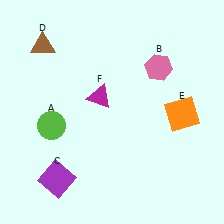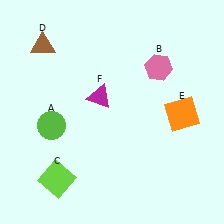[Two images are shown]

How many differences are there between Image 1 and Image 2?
There is 1 difference between the two images.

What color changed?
The square (C) changed from purple in Image 1 to lime in Image 2.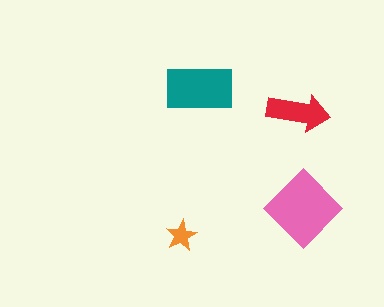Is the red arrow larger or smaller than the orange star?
Larger.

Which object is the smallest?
The orange star.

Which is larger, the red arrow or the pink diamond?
The pink diamond.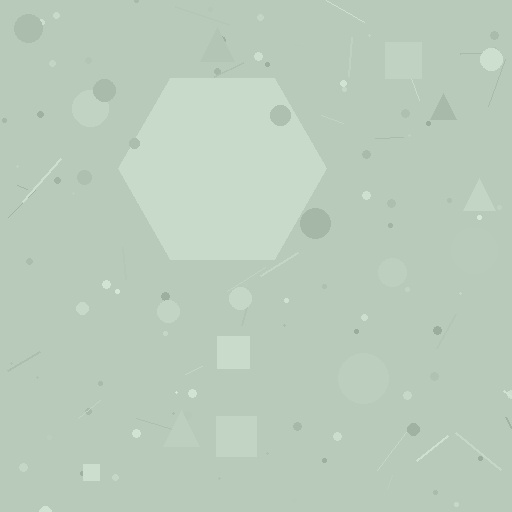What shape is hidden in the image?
A hexagon is hidden in the image.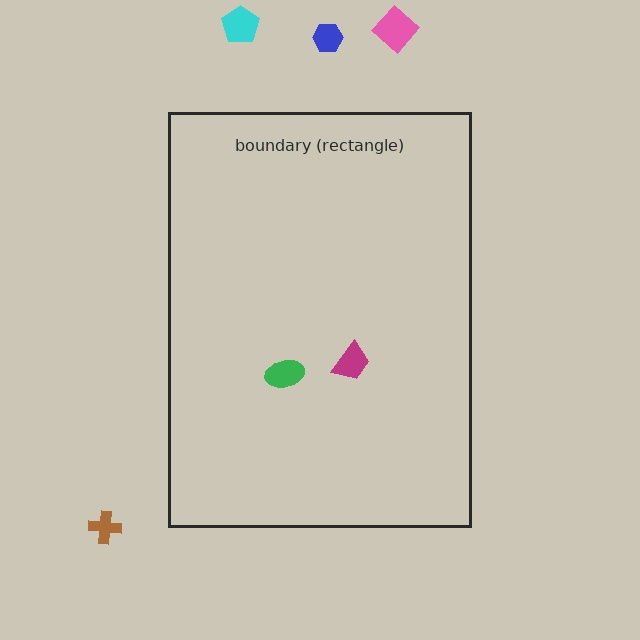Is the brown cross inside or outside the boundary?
Outside.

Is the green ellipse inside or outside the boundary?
Inside.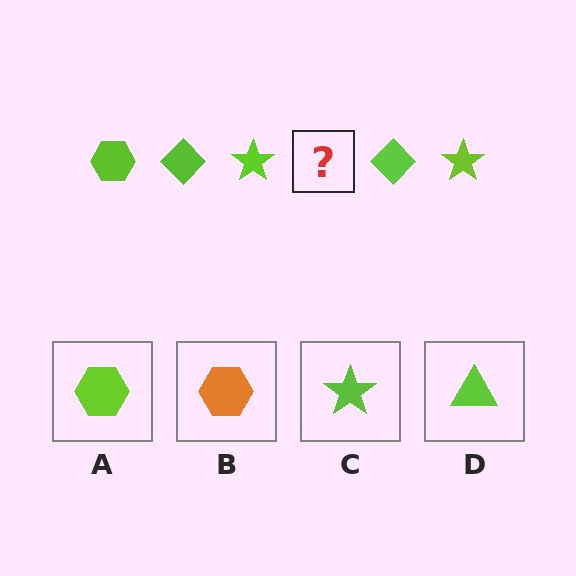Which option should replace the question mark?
Option A.